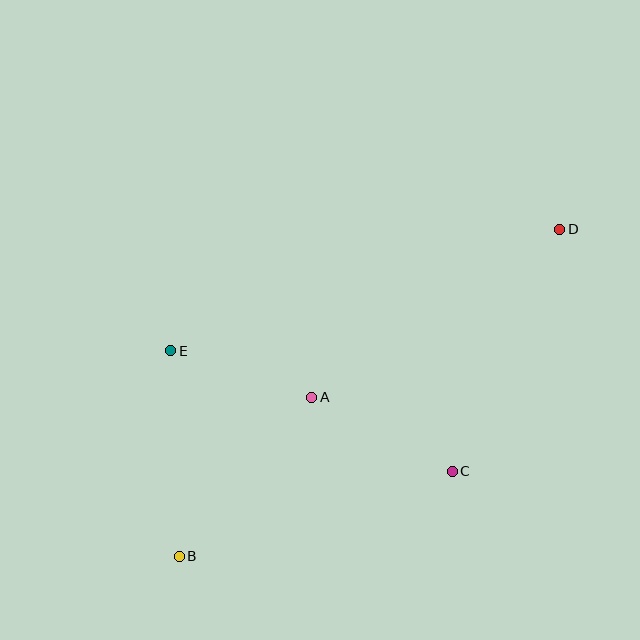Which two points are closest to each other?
Points A and E are closest to each other.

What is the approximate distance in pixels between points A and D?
The distance between A and D is approximately 299 pixels.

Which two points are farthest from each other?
Points B and D are farthest from each other.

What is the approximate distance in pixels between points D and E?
The distance between D and E is approximately 407 pixels.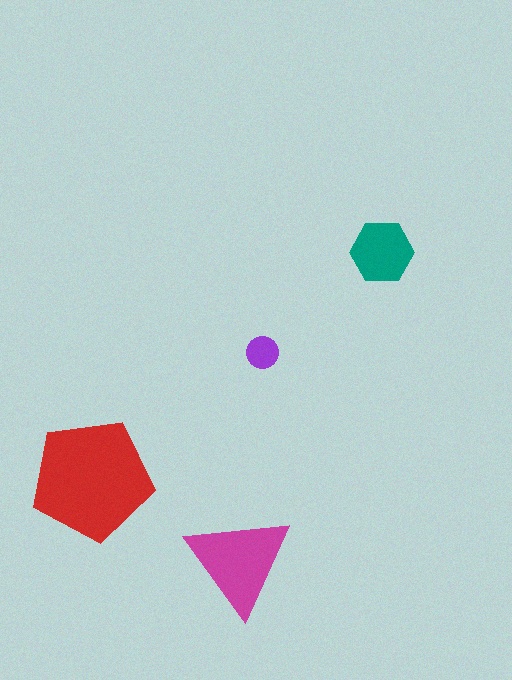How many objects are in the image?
There are 4 objects in the image.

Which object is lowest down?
The magenta triangle is bottommost.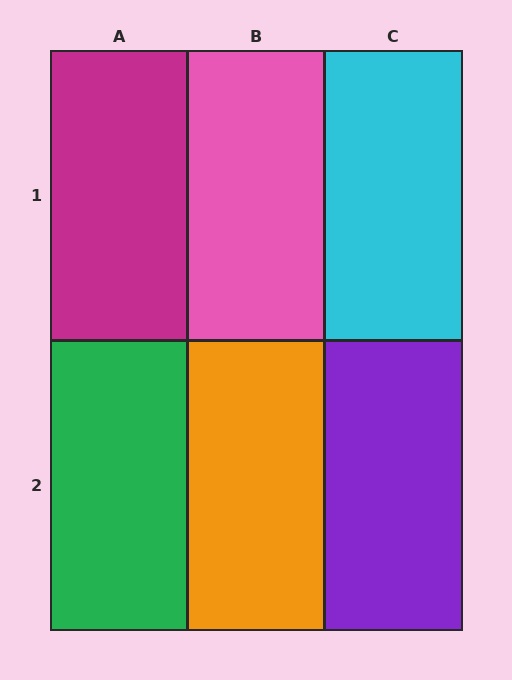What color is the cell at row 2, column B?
Orange.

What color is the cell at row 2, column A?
Green.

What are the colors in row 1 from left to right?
Magenta, pink, cyan.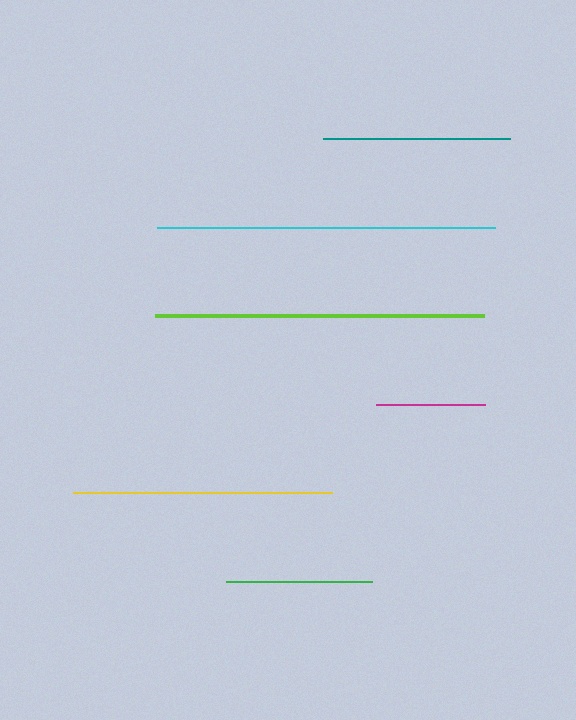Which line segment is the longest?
The cyan line is the longest at approximately 338 pixels.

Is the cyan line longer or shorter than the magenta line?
The cyan line is longer than the magenta line.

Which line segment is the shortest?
The magenta line is the shortest at approximately 109 pixels.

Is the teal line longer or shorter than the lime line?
The lime line is longer than the teal line.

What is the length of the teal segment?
The teal segment is approximately 186 pixels long.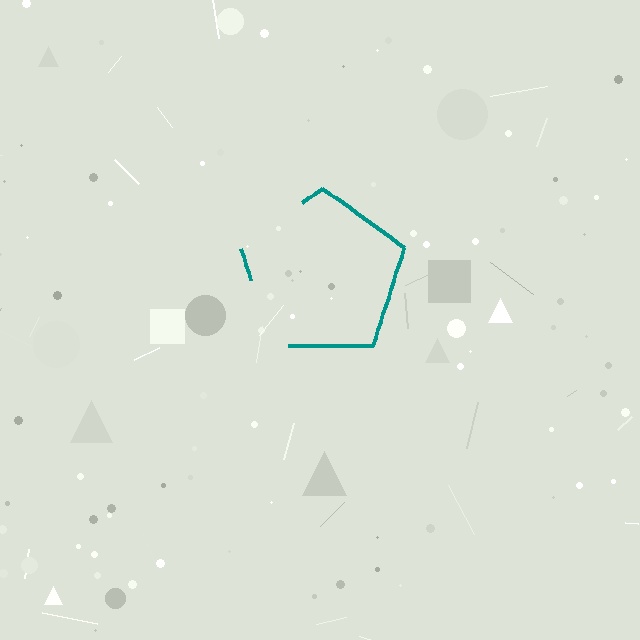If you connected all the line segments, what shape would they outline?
They would outline a pentagon.